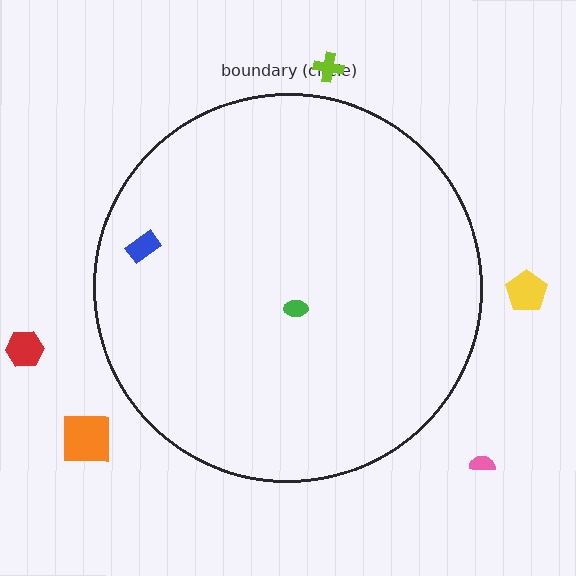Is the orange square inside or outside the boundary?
Outside.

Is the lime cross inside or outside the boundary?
Outside.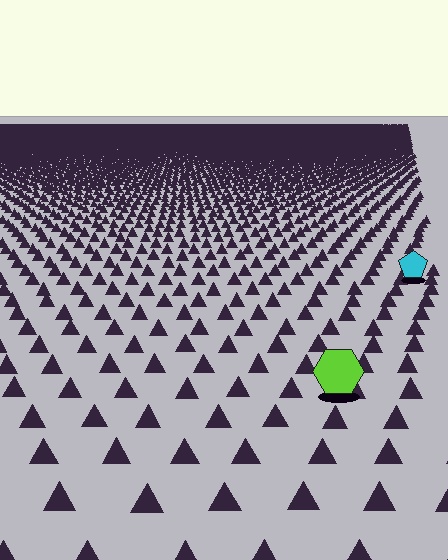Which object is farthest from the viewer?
The cyan pentagon is farthest from the viewer. It appears smaller and the ground texture around it is denser.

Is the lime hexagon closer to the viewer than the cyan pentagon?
Yes. The lime hexagon is closer — you can tell from the texture gradient: the ground texture is coarser near it.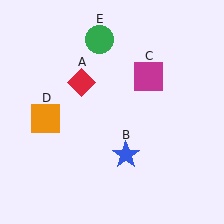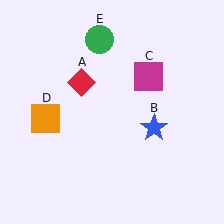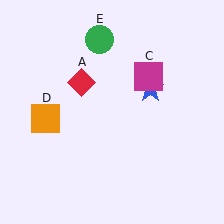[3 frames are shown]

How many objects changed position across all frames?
1 object changed position: blue star (object B).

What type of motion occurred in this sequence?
The blue star (object B) rotated counterclockwise around the center of the scene.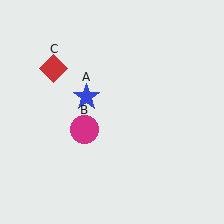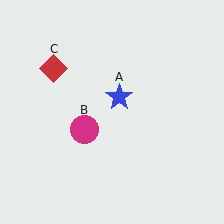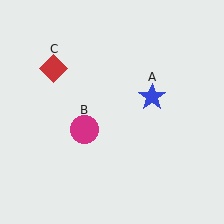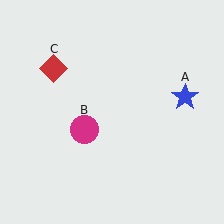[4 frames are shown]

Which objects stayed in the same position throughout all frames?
Magenta circle (object B) and red diamond (object C) remained stationary.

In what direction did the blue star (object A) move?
The blue star (object A) moved right.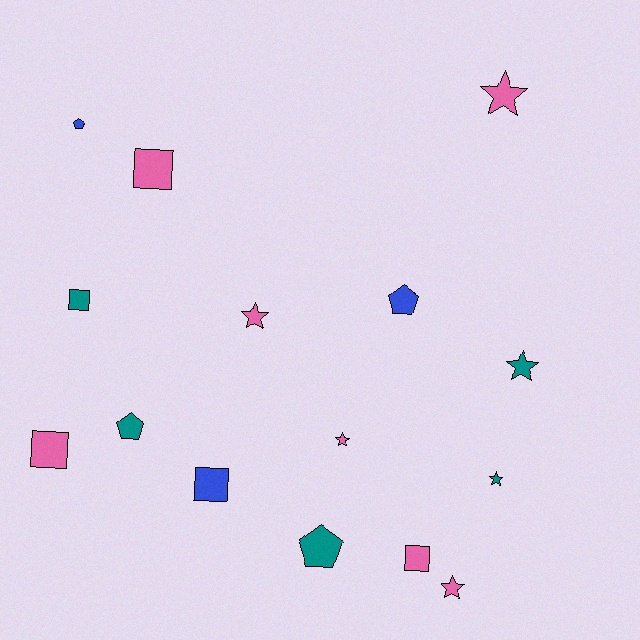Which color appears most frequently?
Pink, with 7 objects.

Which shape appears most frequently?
Star, with 6 objects.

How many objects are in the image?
There are 15 objects.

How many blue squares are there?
There is 1 blue square.